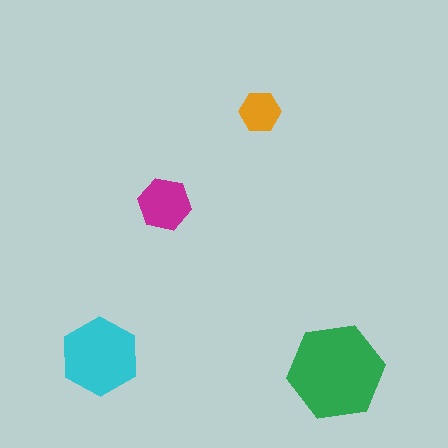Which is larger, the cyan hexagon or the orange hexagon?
The cyan one.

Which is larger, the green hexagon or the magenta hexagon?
The green one.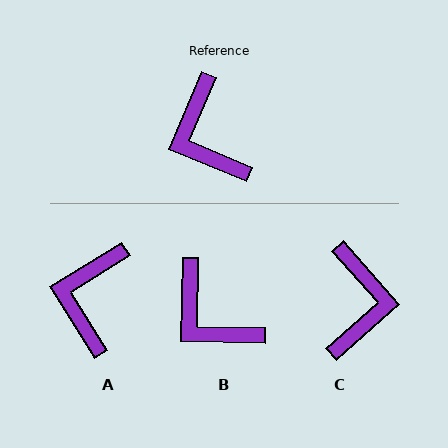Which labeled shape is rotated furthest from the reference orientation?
C, about 154 degrees away.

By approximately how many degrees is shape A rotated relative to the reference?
Approximately 35 degrees clockwise.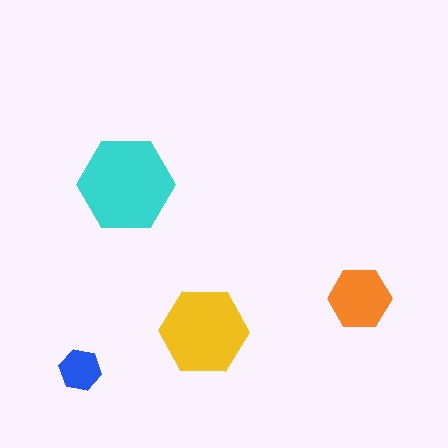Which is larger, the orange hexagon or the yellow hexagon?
The yellow one.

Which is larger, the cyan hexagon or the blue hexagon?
The cyan one.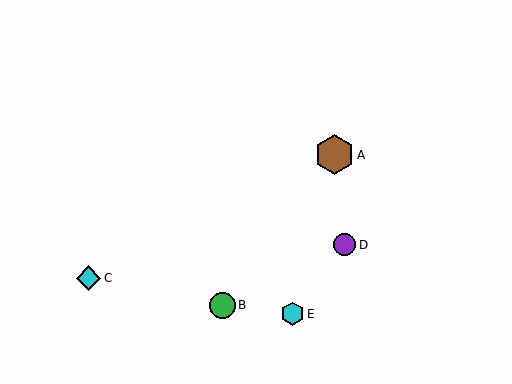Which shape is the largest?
The brown hexagon (labeled A) is the largest.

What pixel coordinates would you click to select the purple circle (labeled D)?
Click at (345, 245) to select the purple circle D.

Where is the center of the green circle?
The center of the green circle is at (223, 305).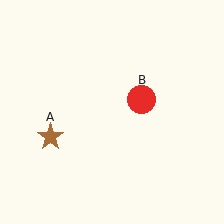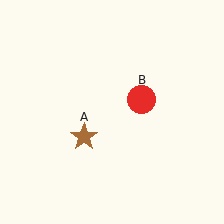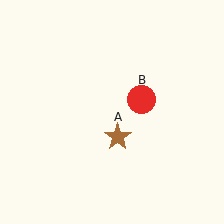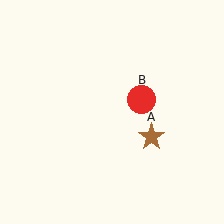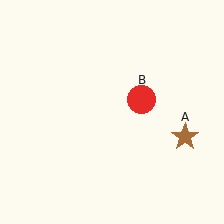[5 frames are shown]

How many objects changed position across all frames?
1 object changed position: brown star (object A).